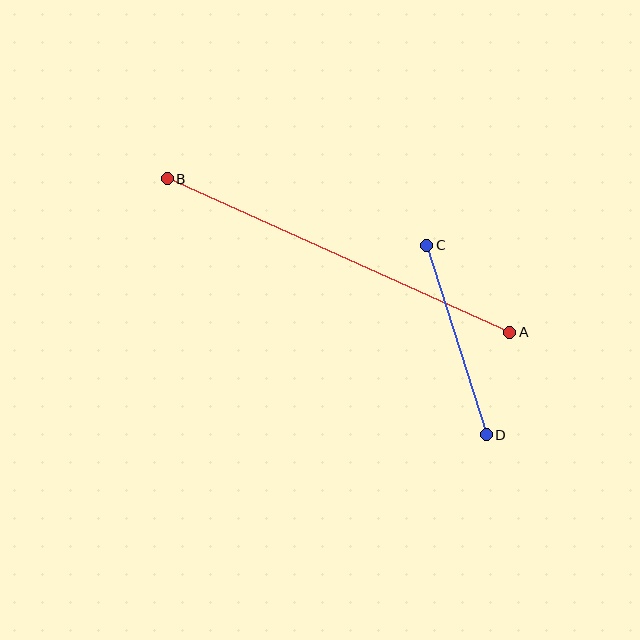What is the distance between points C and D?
The distance is approximately 198 pixels.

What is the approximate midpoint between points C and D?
The midpoint is at approximately (457, 340) pixels.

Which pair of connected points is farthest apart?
Points A and B are farthest apart.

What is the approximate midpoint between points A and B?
The midpoint is at approximately (338, 256) pixels.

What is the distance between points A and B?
The distance is approximately 375 pixels.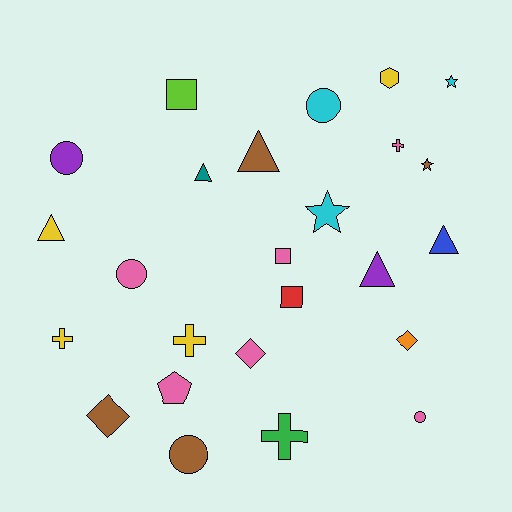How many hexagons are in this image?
There is 1 hexagon.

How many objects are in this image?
There are 25 objects.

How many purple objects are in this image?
There are 2 purple objects.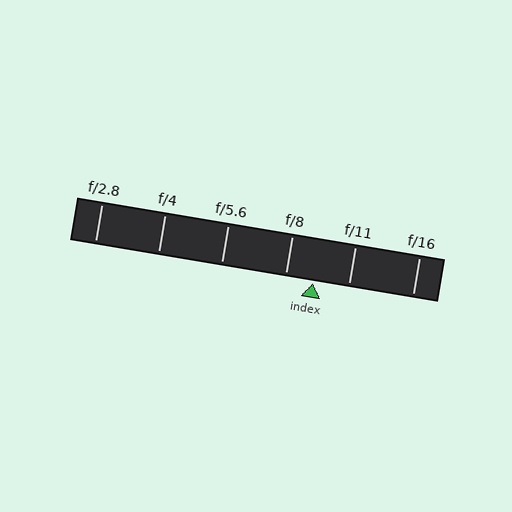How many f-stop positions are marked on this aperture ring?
There are 6 f-stop positions marked.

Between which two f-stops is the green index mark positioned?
The index mark is between f/8 and f/11.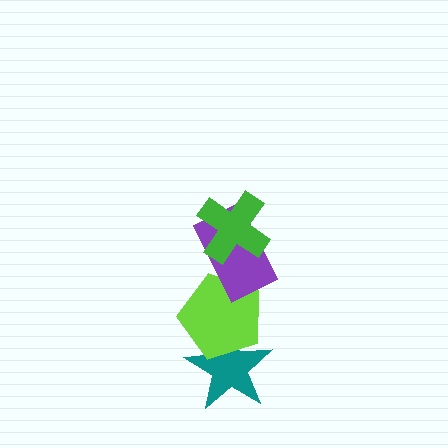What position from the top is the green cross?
The green cross is 1st from the top.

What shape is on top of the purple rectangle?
The green cross is on top of the purple rectangle.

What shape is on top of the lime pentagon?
The purple rectangle is on top of the lime pentagon.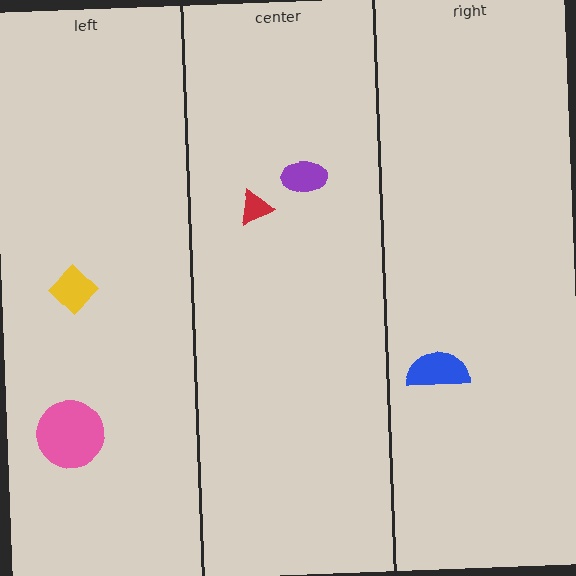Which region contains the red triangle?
The center region.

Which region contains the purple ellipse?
The center region.